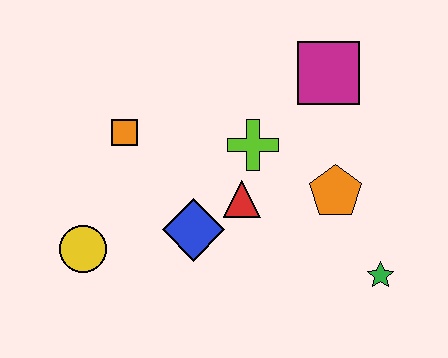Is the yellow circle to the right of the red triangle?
No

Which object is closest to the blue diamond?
The red triangle is closest to the blue diamond.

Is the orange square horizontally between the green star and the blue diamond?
No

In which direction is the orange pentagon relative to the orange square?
The orange pentagon is to the right of the orange square.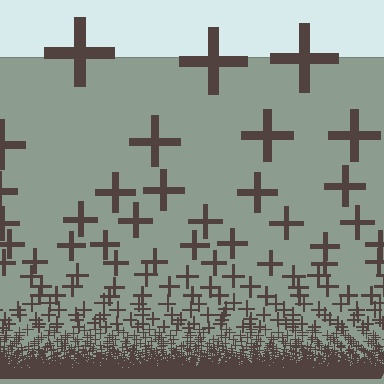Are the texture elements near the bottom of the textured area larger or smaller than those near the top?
Smaller. The gradient is inverted — elements near the bottom are smaller and denser.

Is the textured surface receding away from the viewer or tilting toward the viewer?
The surface appears to tilt toward the viewer. Texture elements get larger and sparser toward the top.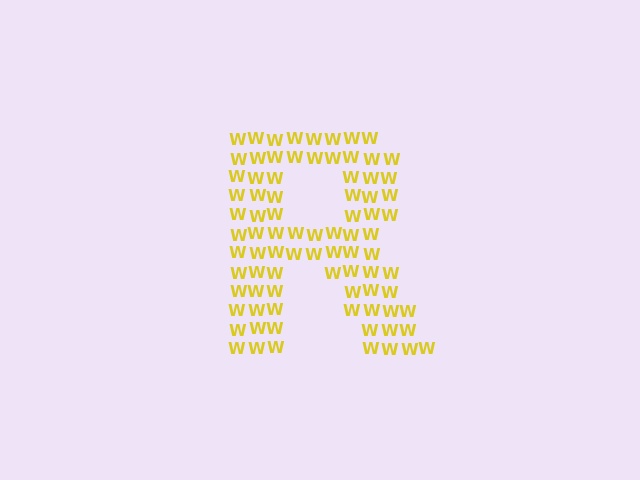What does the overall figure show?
The overall figure shows the letter R.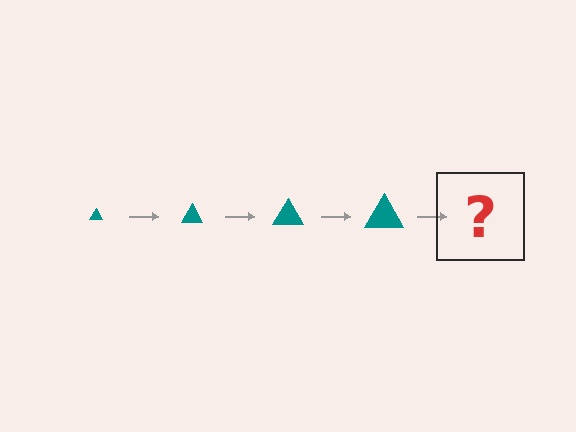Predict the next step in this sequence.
The next step is a teal triangle, larger than the previous one.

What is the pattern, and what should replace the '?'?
The pattern is that the triangle gets progressively larger each step. The '?' should be a teal triangle, larger than the previous one.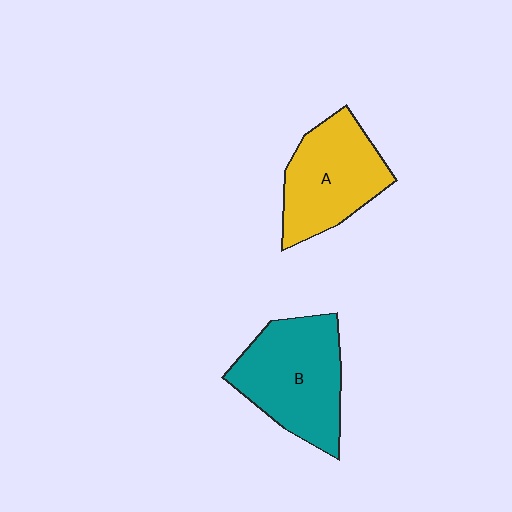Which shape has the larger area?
Shape B (teal).